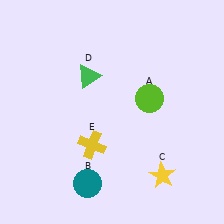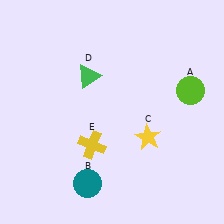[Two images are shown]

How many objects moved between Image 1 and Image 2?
2 objects moved between the two images.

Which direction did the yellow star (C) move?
The yellow star (C) moved up.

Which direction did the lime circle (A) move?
The lime circle (A) moved right.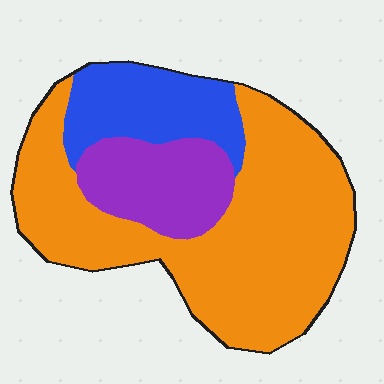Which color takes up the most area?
Orange, at roughly 65%.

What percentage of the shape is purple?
Purple takes up less than a quarter of the shape.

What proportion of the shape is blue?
Blue takes up about one fifth (1/5) of the shape.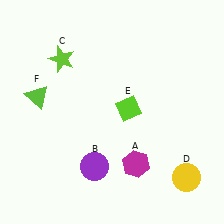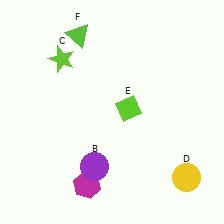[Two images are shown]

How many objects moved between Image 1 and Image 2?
2 objects moved between the two images.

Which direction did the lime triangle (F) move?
The lime triangle (F) moved up.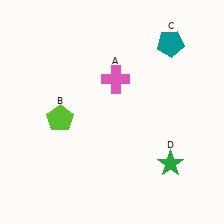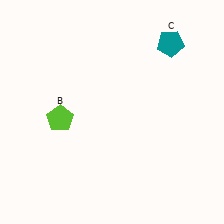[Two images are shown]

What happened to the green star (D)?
The green star (D) was removed in Image 2. It was in the bottom-right area of Image 1.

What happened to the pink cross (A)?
The pink cross (A) was removed in Image 2. It was in the top-right area of Image 1.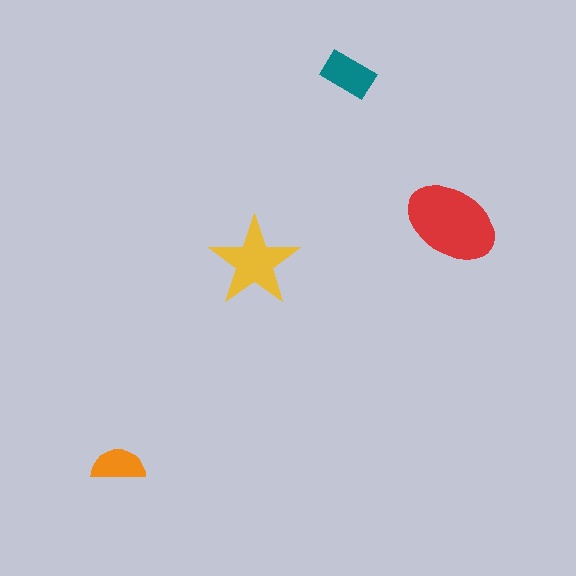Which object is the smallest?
The orange semicircle.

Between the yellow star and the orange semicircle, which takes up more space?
The yellow star.